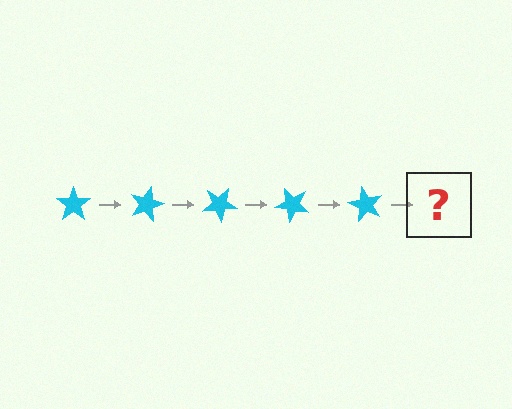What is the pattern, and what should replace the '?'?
The pattern is that the star rotates 15 degrees each step. The '?' should be a cyan star rotated 75 degrees.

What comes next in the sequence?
The next element should be a cyan star rotated 75 degrees.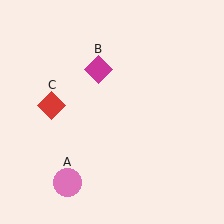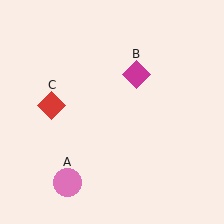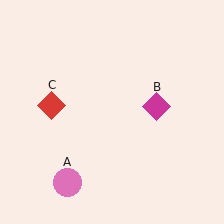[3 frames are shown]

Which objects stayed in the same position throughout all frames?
Pink circle (object A) and red diamond (object C) remained stationary.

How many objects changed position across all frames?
1 object changed position: magenta diamond (object B).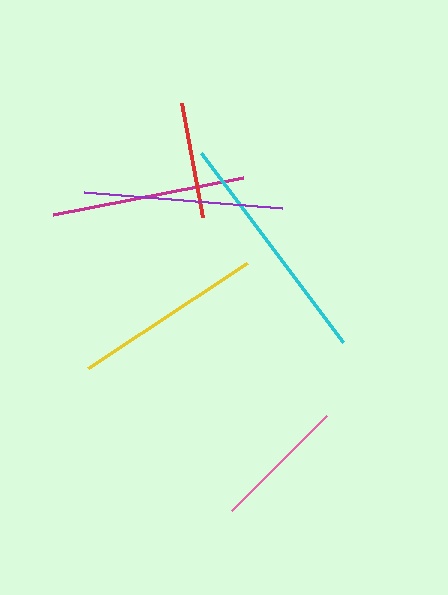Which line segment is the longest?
The cyan line is the longest at approximately 237 pixels.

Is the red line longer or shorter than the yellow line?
The yellow line is longer than the red line.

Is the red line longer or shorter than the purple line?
The purple line is longer than the red line.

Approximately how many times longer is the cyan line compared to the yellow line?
The cyan line is approximately 1.2 times the length of the yellow line.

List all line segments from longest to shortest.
From longest to shortest: cyan, purple, magenta, yellow, pink, red.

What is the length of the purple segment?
The purple segment is approximately 199 pixels long.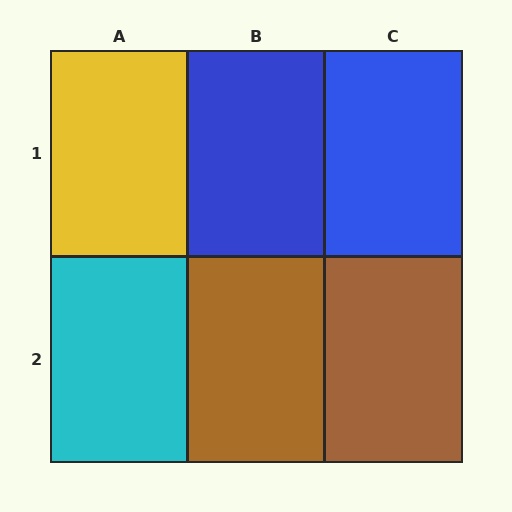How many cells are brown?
2 cells are brown.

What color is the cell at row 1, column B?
Blue.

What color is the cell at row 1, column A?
Yellow.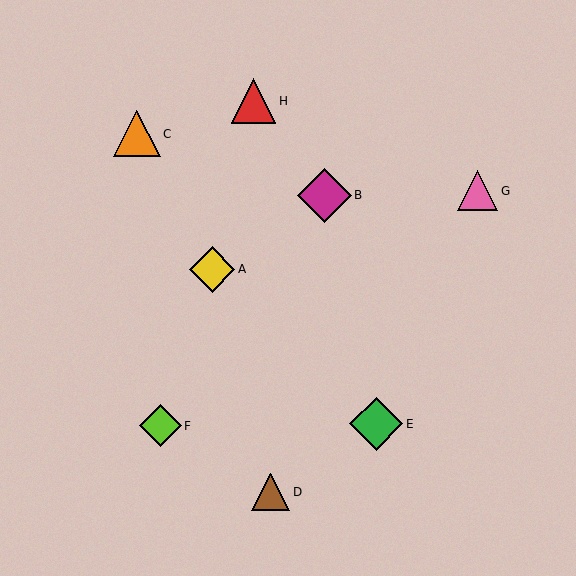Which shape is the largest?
The magenta diamond (labeled B) is the largest.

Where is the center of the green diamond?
The center of the green diamond is at (376, 424).